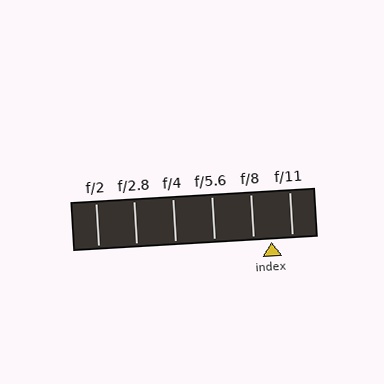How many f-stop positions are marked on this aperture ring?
There are 6 f-stop positions marked.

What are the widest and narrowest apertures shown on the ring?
The widest aperture shown is f/2 and the narrowest is f/11.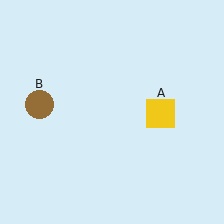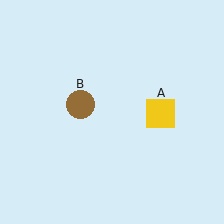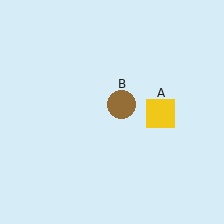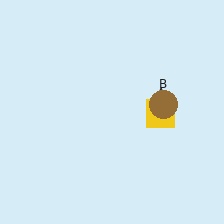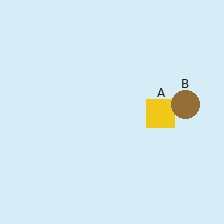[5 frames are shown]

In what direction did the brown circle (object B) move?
The brown circle (object B) moved right.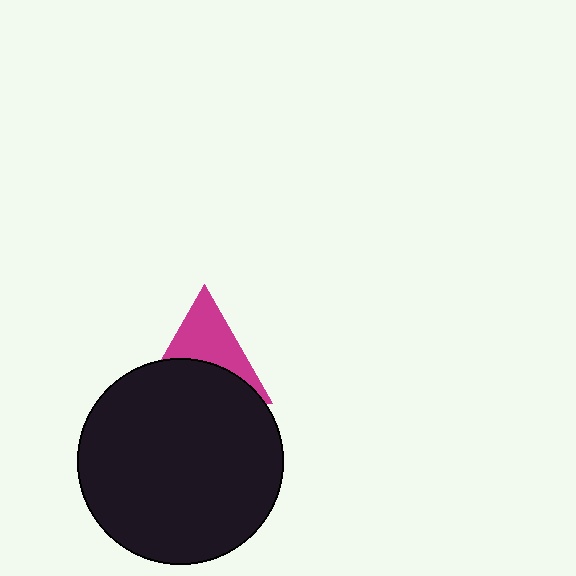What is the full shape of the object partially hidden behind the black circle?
The partially hidden object is a magenta triangle.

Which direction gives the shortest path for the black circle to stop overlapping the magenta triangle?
Moving down gives the shortest separation.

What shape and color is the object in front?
The object in front is a black circle.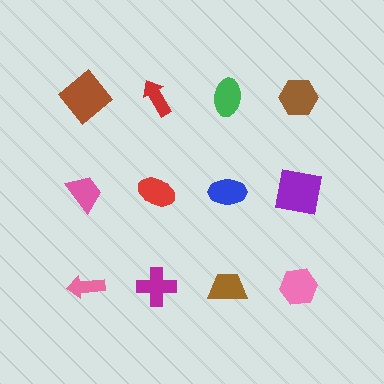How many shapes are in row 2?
4 shapes.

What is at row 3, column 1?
A pink arrow.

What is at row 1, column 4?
A brown hexagon.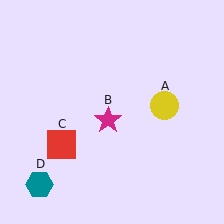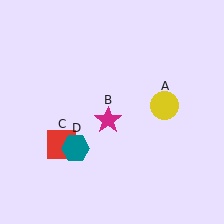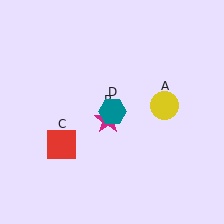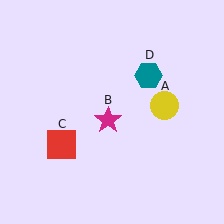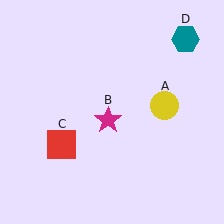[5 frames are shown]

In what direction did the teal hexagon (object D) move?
The teal hexagon (object D) moved up and to the right.